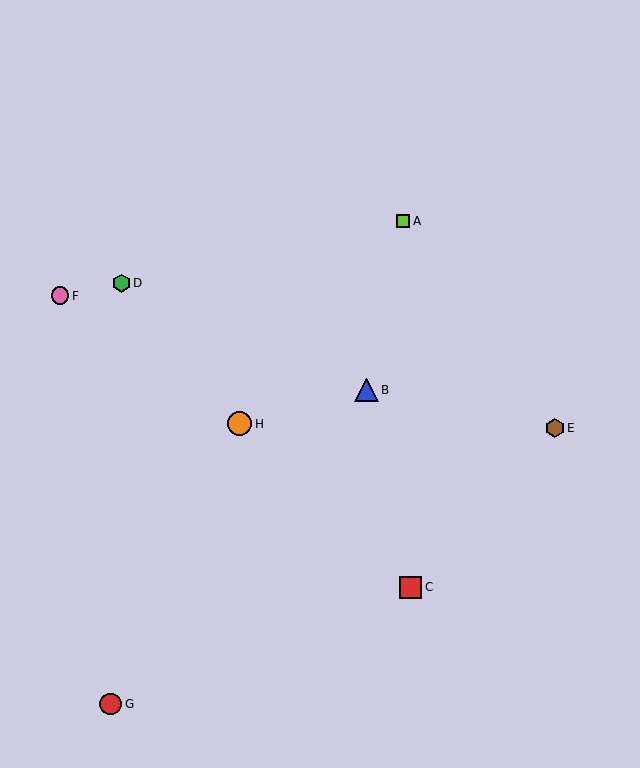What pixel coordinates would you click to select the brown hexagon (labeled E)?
Click at (555, 428) to select the brown hexagon E.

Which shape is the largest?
The orange circle (labeled H) is the largest.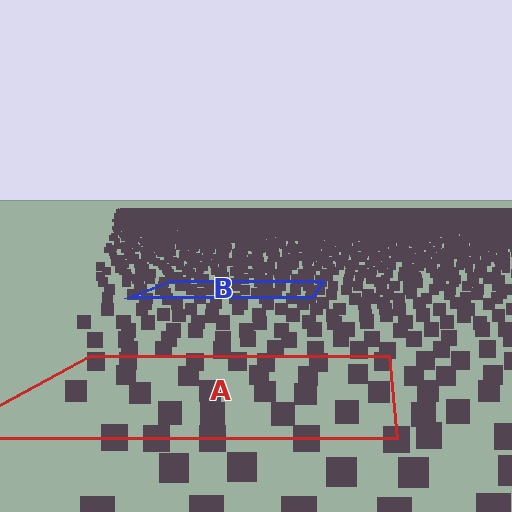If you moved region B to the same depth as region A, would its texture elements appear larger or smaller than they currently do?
They would appear larger. At a closer depth, the same texture elements are projected at a bigger on-screen size.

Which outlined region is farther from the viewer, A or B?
Region B is farther from the viewer — the texture elements inside it appear smaller and more densely packed.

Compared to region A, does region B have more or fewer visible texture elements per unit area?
Region B has more texture elements per unit area — they are packed more densely because it is farther away.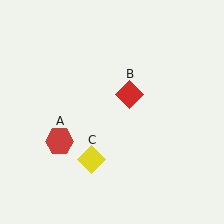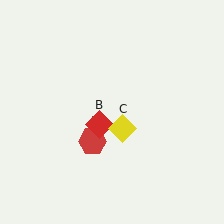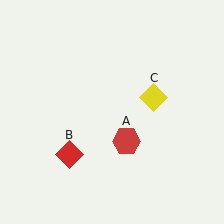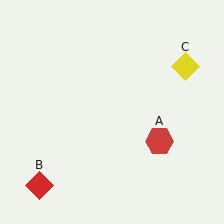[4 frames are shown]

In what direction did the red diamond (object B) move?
The red diamond (object B) moved down and to the left.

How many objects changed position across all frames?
3 objects changed position: red hexagon (object A), red diamond (object B), yellow diamond (object C).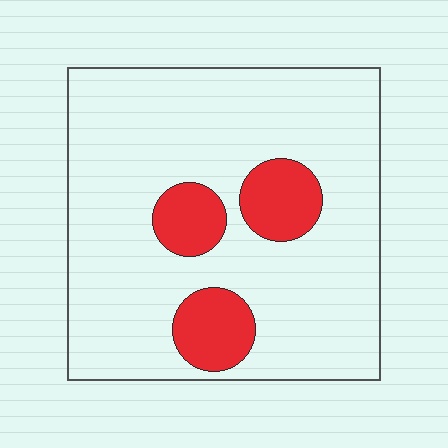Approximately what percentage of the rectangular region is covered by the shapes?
Approximately 15%.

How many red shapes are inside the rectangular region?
3.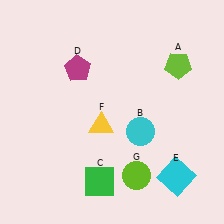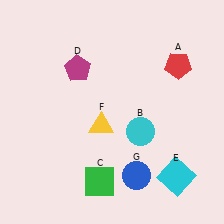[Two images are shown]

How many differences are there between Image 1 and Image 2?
There are 2 differences between the two images.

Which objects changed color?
A changed from lime to red. G changed from lime to blue.